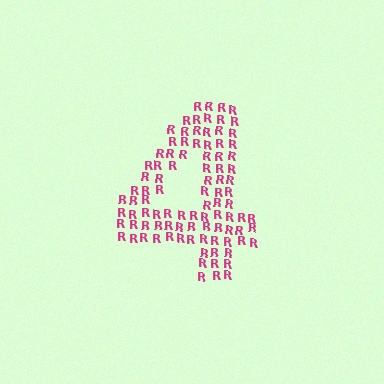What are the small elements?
The small elements are letter R's.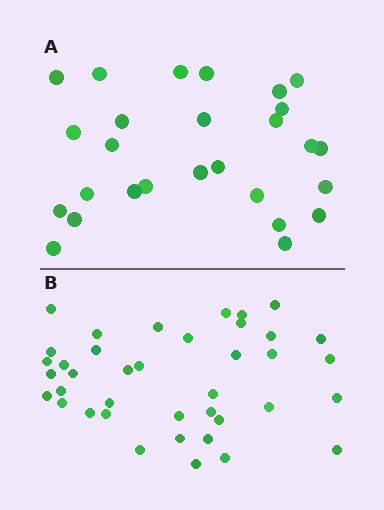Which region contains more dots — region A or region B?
Region B (the bottom region) has more dots.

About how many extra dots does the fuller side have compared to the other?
Region B has roughly 12 or so more dots than region A.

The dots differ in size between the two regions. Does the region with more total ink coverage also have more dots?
No. Region A has more total ink coverage because its dots are larger, but region B actually contains more individual dots. Total area can be misleading — the number of items is what matters here.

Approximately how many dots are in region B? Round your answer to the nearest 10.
About 40 dots. (The exact count is 39, which rounds to 40.)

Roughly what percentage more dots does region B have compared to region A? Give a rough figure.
About 45% more.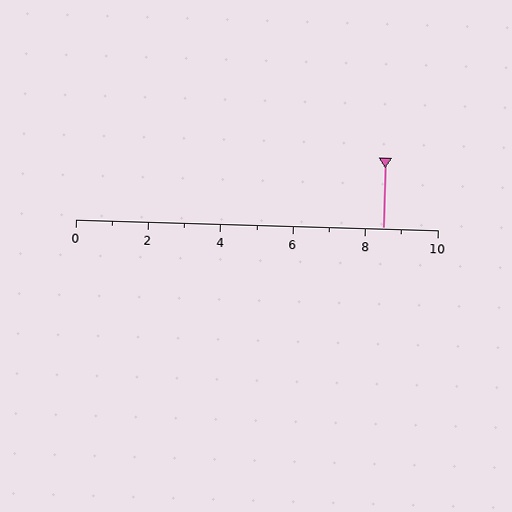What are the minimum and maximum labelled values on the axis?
The axis runs from 0 to 10.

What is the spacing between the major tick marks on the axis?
The major ticks are spaced 2 apart.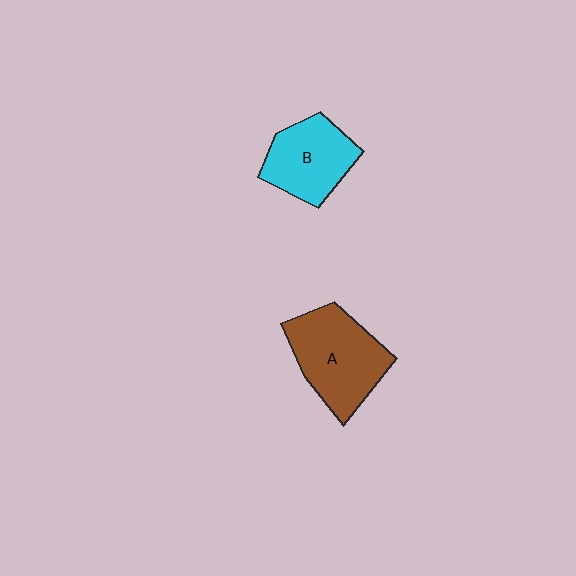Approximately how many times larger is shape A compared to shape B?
Approximately 1.3 times.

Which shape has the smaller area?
Shape B (cyan).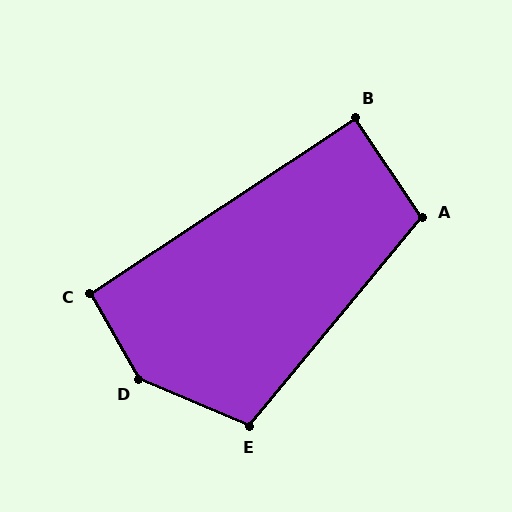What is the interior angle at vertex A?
Approximately 107 degrees (obtuse).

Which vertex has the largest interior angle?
D, at approximately 142 degrees.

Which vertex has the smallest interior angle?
B, at approximately 90 degrees.